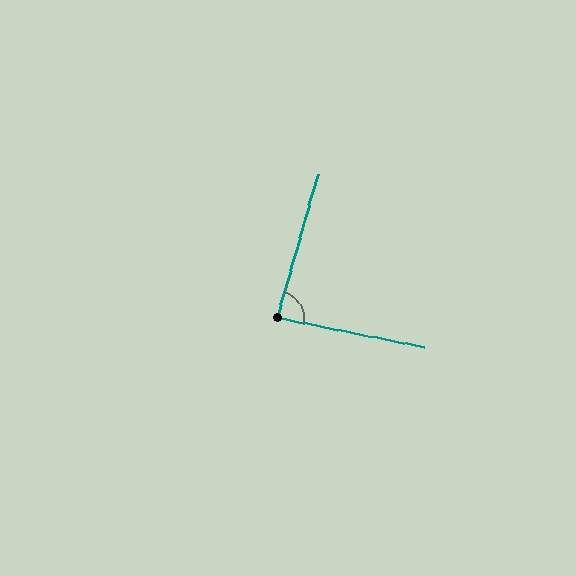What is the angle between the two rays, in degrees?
Approximately 86 degrees.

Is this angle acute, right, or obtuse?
It is approximately a right angle.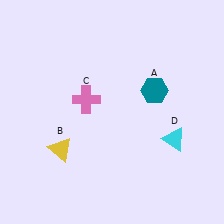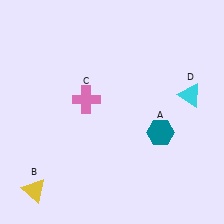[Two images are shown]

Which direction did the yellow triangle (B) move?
The yellow triangle (B) moved down.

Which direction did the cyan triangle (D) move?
The cyan triangle (D) moved up.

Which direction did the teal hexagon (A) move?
The teal hexagon (A) moved down.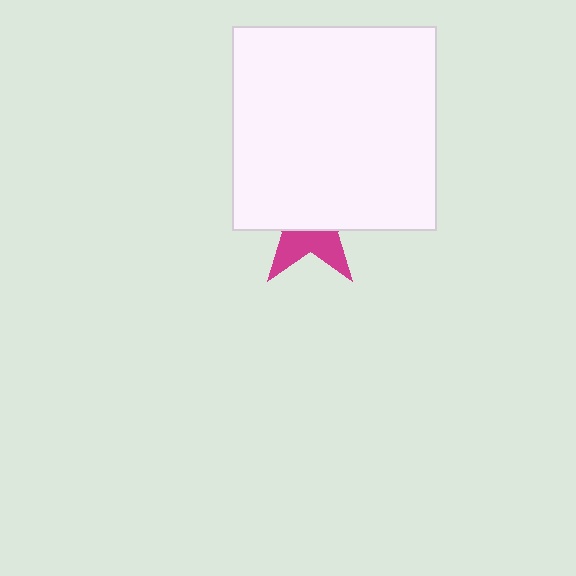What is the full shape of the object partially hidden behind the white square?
The partially hidden object is a magenta star.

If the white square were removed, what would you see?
You would see the complete magenta star.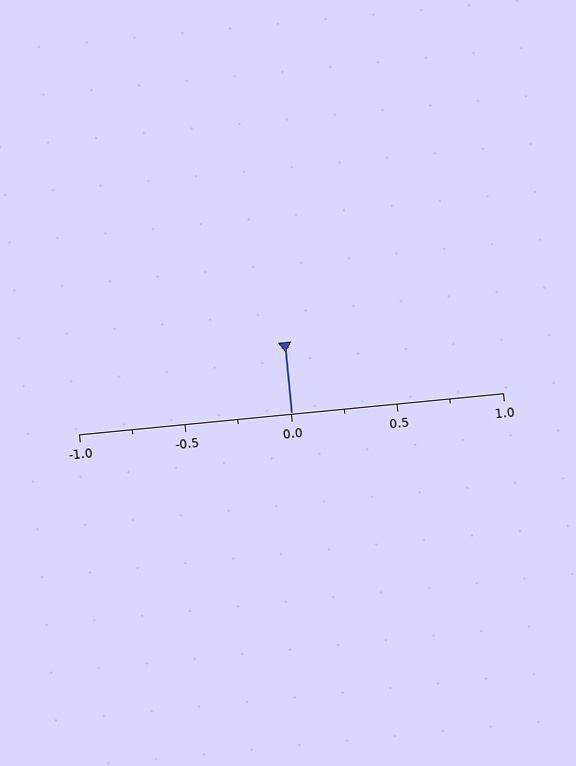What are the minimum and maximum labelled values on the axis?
The axis runs from -1.0 to 1.0.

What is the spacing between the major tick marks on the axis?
The major ticks are spaced 0.5 apart.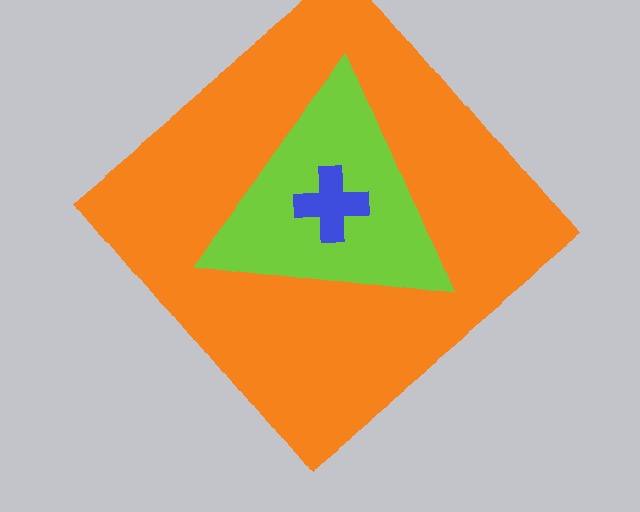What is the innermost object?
The blue cross.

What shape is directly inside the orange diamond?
The lime triangle.